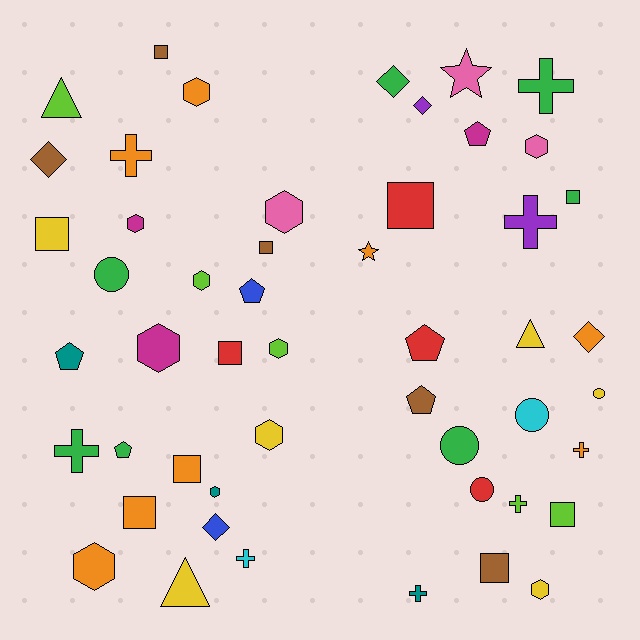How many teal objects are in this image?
There are 3 teal objects.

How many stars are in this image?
There are 2 stars.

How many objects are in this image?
There are 50 objects.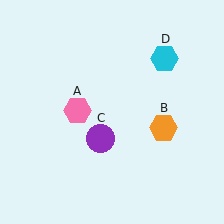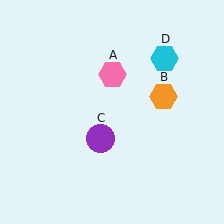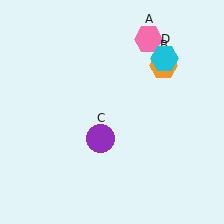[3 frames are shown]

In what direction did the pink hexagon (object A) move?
The pink hexagon (object A) moved up and to the right.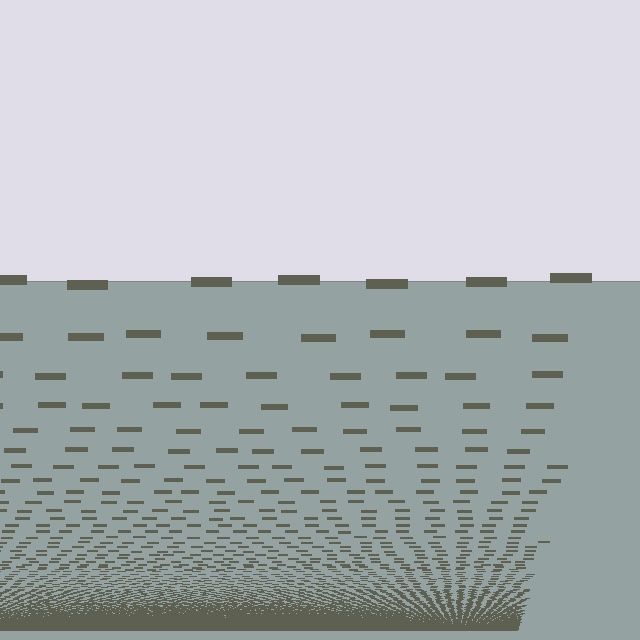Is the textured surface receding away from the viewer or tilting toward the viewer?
The surface appears to tilt toward the viewer. Texture elements get larger and sparser toward the top.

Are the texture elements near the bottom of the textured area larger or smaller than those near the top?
Smaller. The gradient is inverted — elements near the bottom are smaller and denser.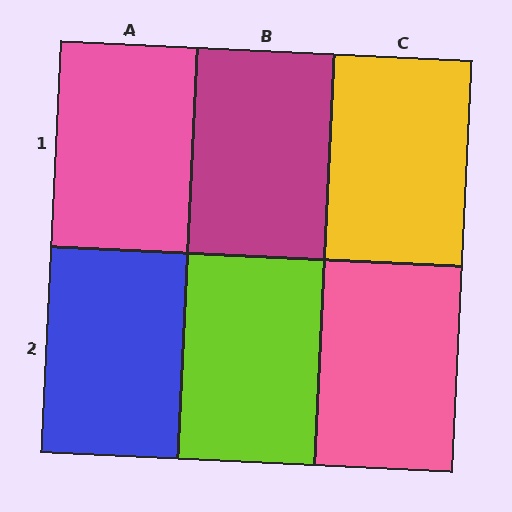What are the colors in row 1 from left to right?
Pink, magenta, yellow.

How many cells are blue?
1 cell is blue.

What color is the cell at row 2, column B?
Lime.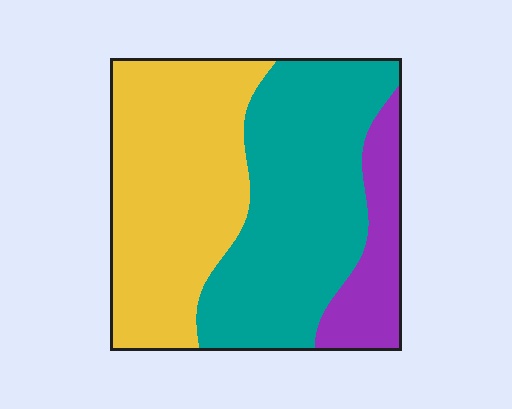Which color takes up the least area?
Purple, at roughly 15%.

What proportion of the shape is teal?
Teal covers about 45% of the shape.